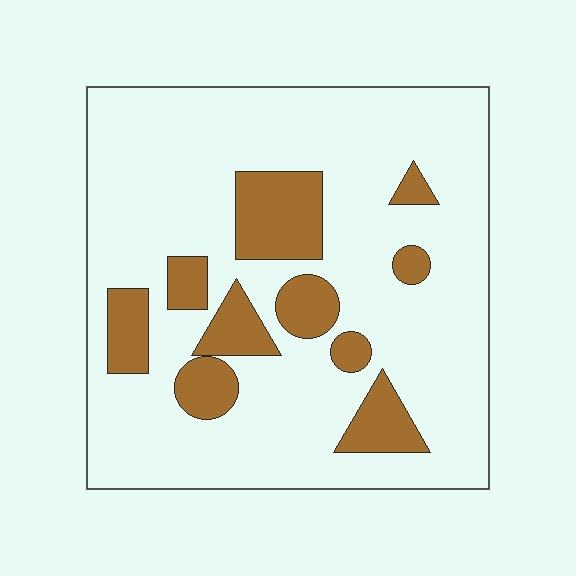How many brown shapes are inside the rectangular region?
10.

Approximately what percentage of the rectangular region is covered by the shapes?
Approximately 20%.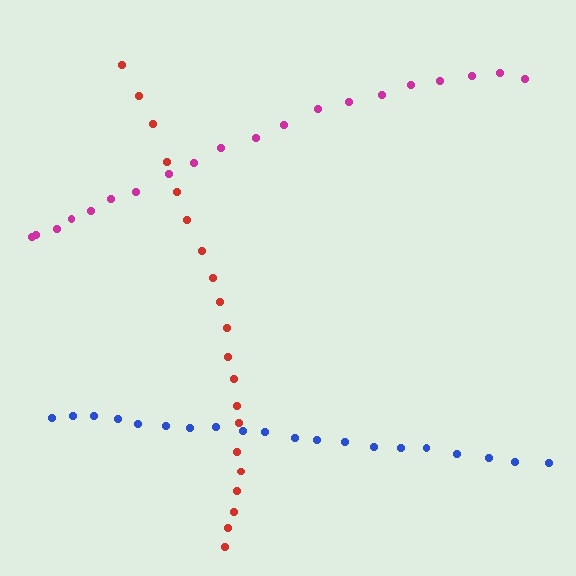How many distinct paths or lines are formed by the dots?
There are 3 distinct paths.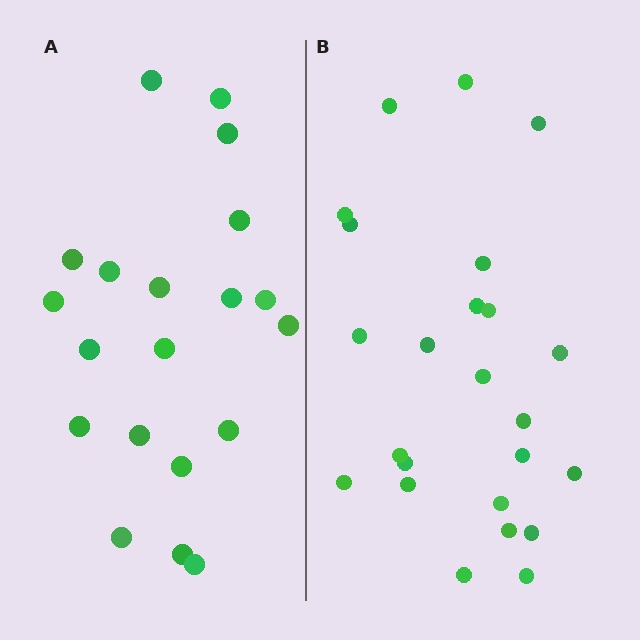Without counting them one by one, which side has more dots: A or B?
Region B (the right region) has more dots.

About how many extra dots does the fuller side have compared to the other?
Region B has about 4 more dots than region A.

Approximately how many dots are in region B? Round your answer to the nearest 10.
About 20 dots. (The exact count is 24, which rounds to 20.)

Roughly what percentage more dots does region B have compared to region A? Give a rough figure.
About 20% more.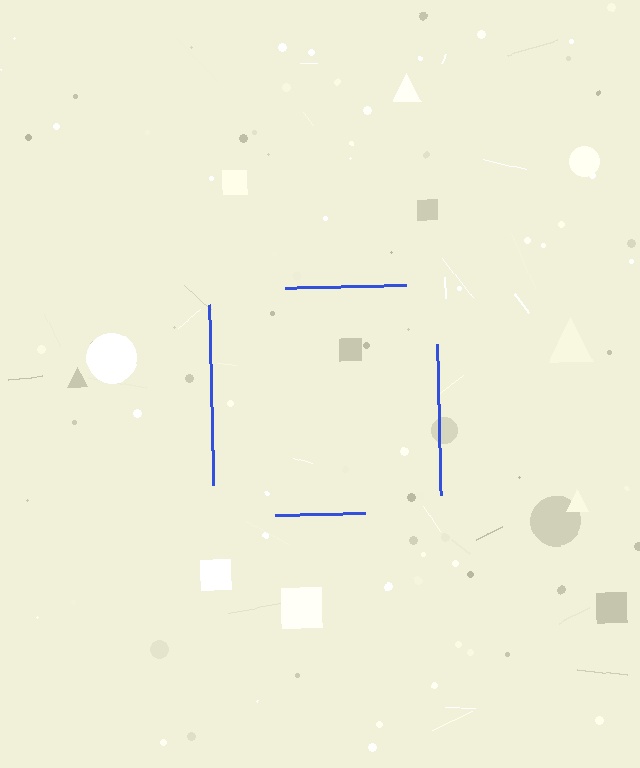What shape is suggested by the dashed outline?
The dashed outline suggests a square.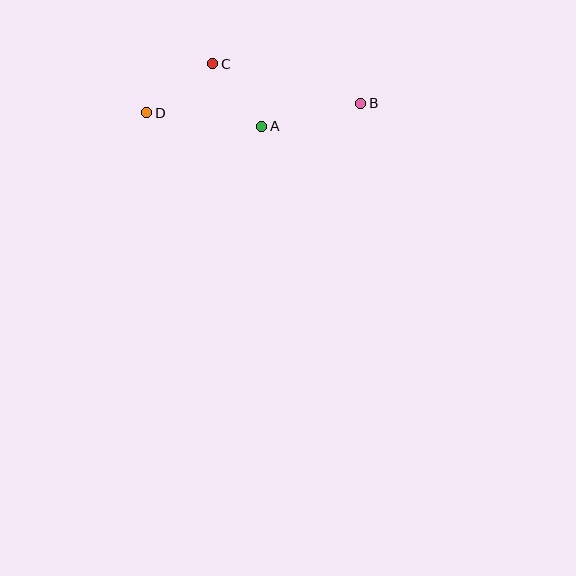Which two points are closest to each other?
Points A and C are closest to each other.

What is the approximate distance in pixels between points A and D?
The distance between A and D is approximately 116 pixels.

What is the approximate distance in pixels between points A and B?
The distance between A and B is approximately 101 pixels.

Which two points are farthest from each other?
Points B and D are farthest from each other.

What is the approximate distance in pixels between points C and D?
The distance between C and D is approximately 83 pixels.